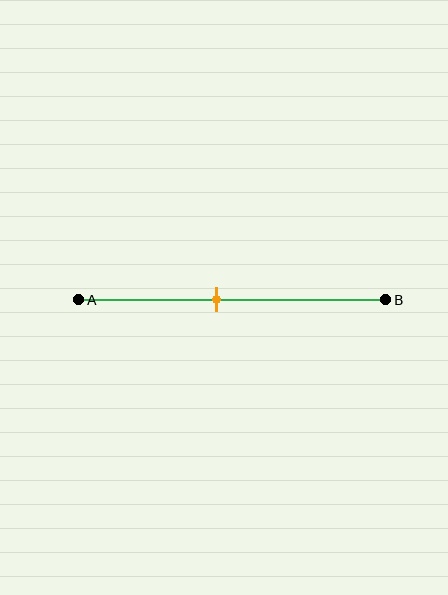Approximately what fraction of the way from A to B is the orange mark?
The orange mark is approximately 45% of the way from A to B.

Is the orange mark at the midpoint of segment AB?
No, the mark is at about 45% from A, not at the 50% midpoint.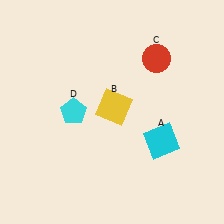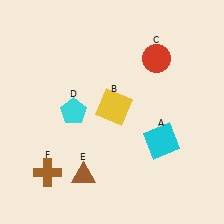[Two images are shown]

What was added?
A brown triangle (E), a brown cross (F) were added in Image 2.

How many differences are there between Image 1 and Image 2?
There are 2 differences between the two images.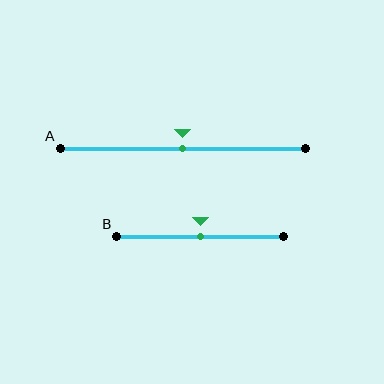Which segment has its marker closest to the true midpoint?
Segment A has its marker closest to the true midpoint.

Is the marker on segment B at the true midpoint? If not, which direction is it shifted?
Yes, the marker on segment B is at the true midpoint.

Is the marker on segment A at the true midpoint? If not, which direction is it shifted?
Yes, the marker on segment A is at the true midpoint.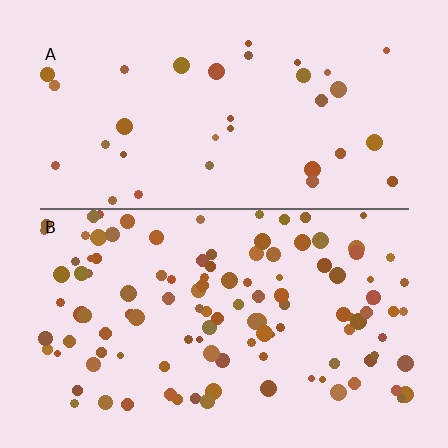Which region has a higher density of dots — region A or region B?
B (the bottom).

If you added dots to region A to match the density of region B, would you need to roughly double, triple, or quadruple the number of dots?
Approximately triple.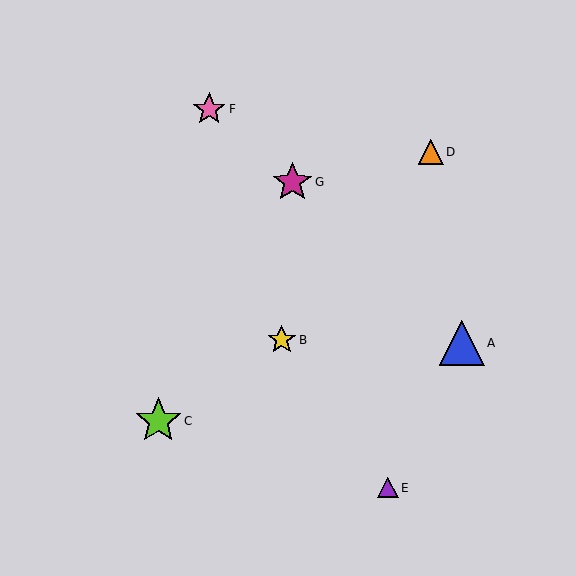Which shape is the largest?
The lime star (labeled C) is the largest.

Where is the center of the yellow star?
The center of the yellow star is at (282, 340).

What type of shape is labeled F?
Shape F is a pink star.